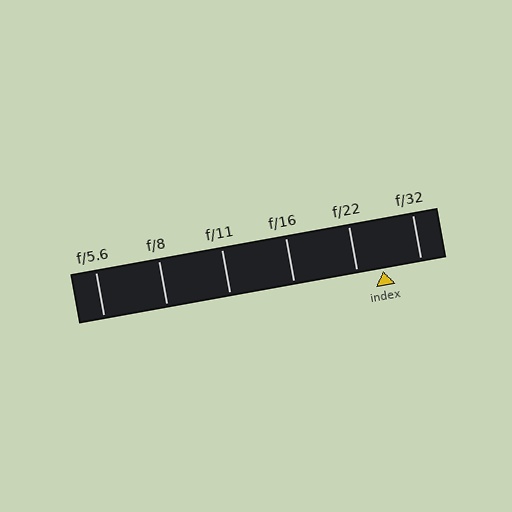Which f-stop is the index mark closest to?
The index mark is closest to f/22.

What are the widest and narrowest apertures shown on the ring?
The widest aperture shown is f/5.6 and the narrowest is f/32.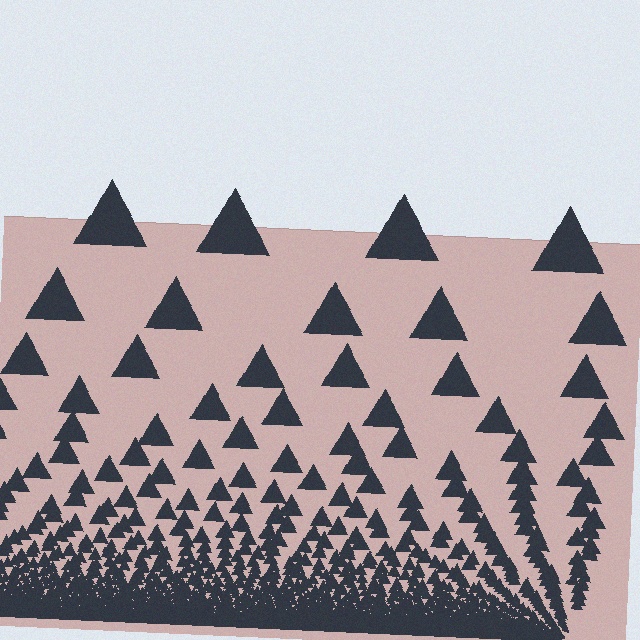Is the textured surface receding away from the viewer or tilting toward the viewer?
The surface appears to tilt toward the viewer. Texture elements get larger and sparser toward the top.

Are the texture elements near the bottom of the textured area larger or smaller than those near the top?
Smaller. The gradient is inverted — elements near the bottom are smaller and denser.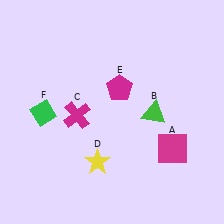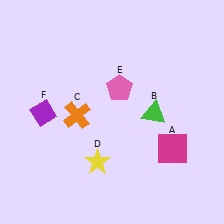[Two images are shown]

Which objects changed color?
C changed from magenta to orange. E changed from magenta to pink. F changed from green to purple.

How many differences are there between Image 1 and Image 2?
There are 3 differences between the two images.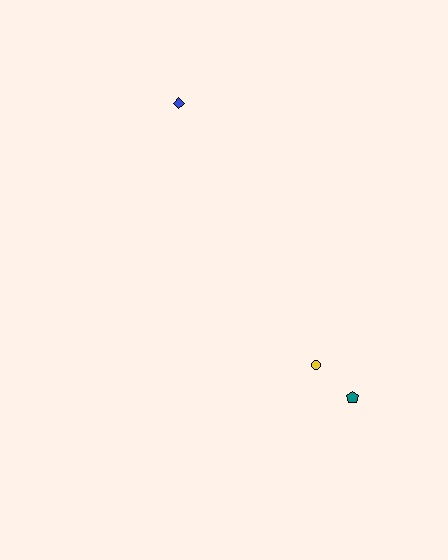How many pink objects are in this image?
There are no pink objects.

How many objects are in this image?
There are 3 objects.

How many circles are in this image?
There is 1 circle.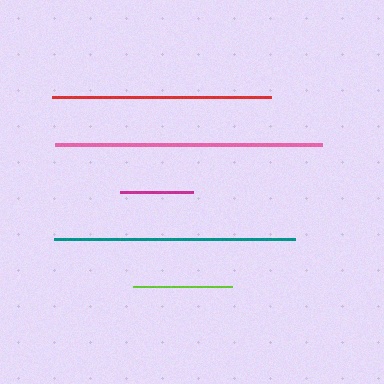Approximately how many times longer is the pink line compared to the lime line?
The pink line is approximately 2.7 times the length of the lime line.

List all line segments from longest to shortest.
From longest to shortest: pink, teal, red, lime, magenta.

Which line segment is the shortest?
The magenta line is the shortest at approximately 73 pixels.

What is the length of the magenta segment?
The magenta segment is approximately 73 pixels long.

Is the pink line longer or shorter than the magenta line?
The pink line is longer than the magenta line.